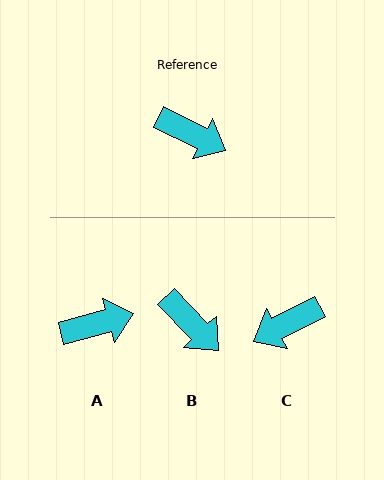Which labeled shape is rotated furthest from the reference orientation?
C, about 126 degrees away.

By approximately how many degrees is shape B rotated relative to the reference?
Approximately 20 degrees clockwise.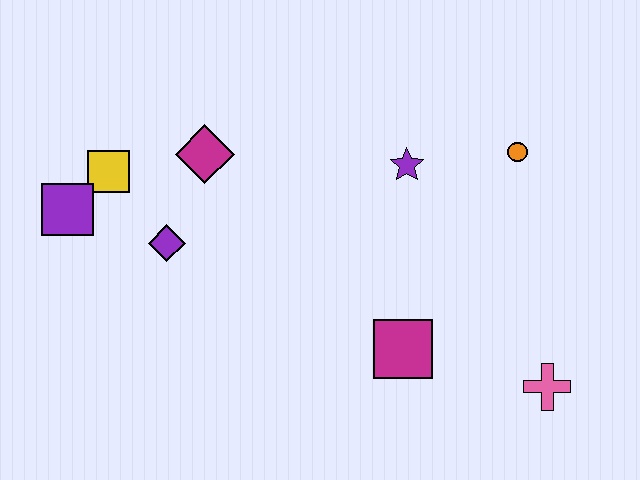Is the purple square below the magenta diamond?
Yes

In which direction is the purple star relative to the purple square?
The purple star is to the right of the purple square.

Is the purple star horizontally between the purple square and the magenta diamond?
No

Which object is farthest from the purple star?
The purple square is farthest from the purple star.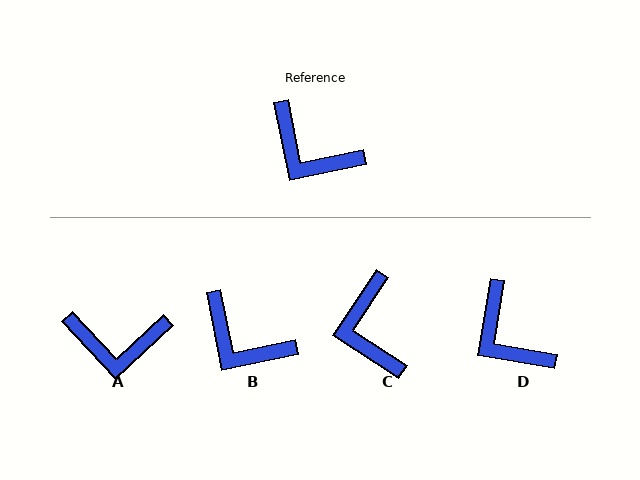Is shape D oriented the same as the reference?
No, it is off by about 21 degrees.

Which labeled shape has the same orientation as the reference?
B.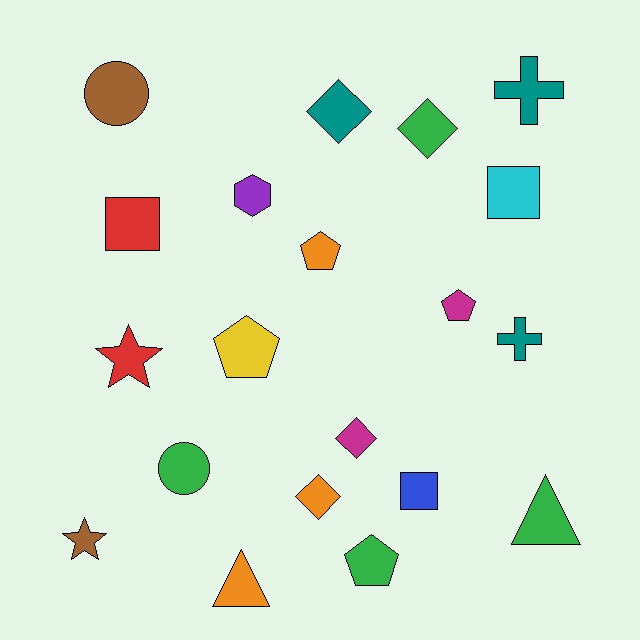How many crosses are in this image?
There are 2 crosses.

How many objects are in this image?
There are 20 objects.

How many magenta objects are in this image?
There are 2 magenta objects.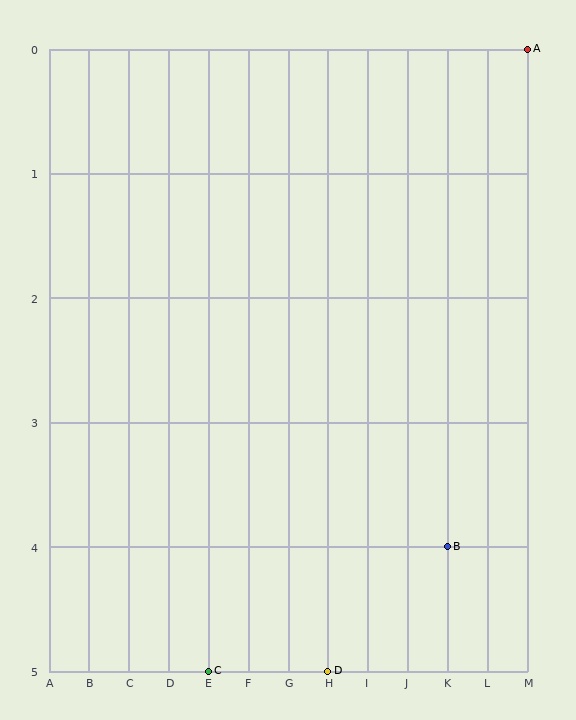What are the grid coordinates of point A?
Point A is at grid coordinates (M, 0).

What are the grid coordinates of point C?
Point C is at grid coordinates (E, 5).